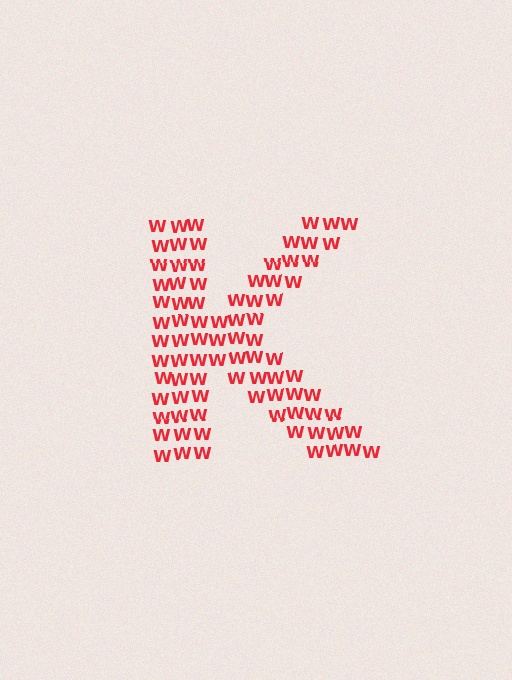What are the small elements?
The small elements are letter W's.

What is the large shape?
The large shape is the letter K.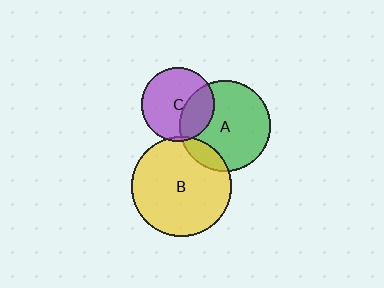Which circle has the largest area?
Circle B (yellow).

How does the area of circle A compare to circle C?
Approximately 1.5 times.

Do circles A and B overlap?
Yes.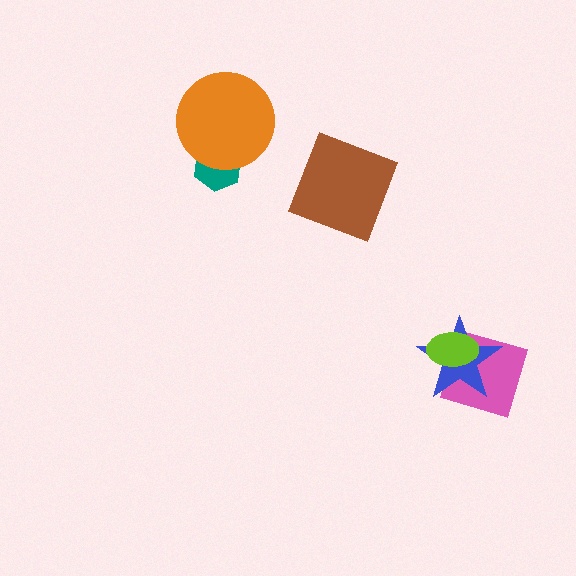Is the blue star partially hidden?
Yes, it is partially covered by another shape.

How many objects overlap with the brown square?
0 objects overlap with the brown square.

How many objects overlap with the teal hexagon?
1 object overlaps with the teal hexagon.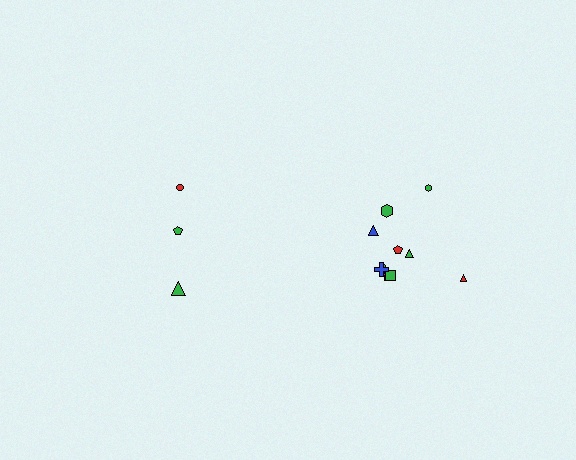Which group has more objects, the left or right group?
The right group.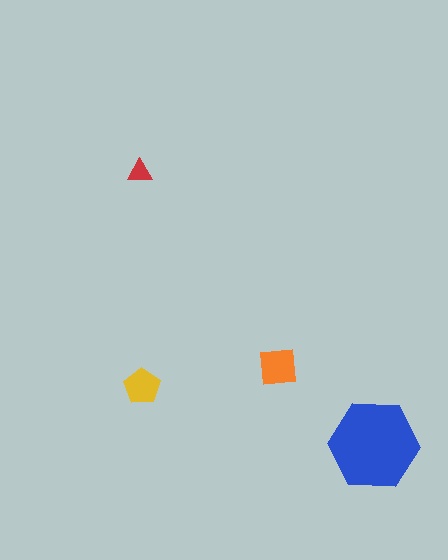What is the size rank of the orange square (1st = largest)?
2nd.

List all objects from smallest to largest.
The red triangle, the yellow pentagon, the orange square, the blue hexagon.